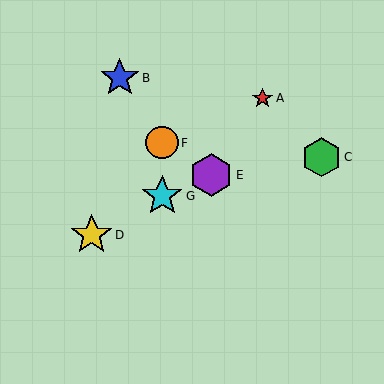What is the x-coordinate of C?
Object C is at x≈321.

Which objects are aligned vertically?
Objects F, G are aligned vertically.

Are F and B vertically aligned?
No, F is at x≈162 and B is at x≈120.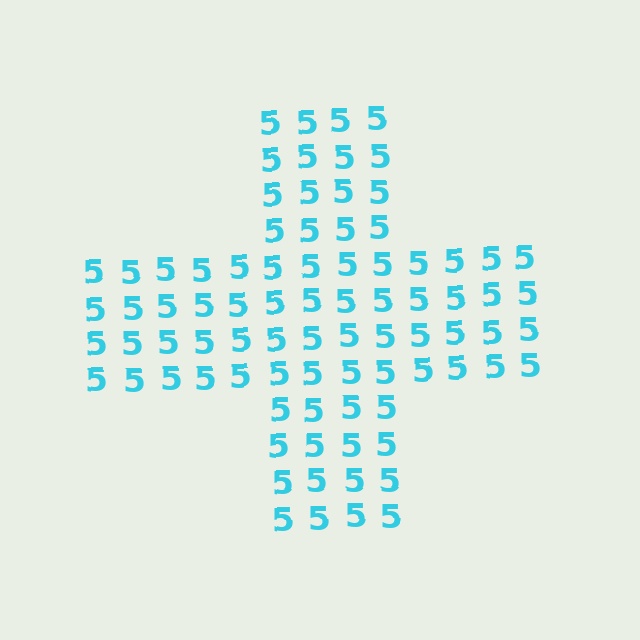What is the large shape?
The large shape is a cross.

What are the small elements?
The small elements are digit 5's.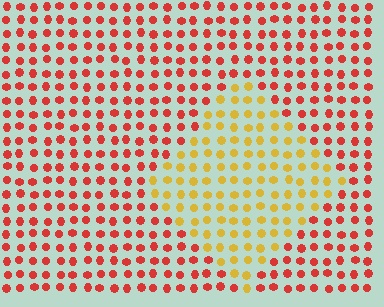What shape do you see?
I see a diamond.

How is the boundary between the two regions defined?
The boundary is defined purely by a slight shift in hue (about 47 degrees). Spacing, size, and orientation are identical on both sides.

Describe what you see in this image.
The image is filled with small red elements in a uniform arrangement. A diamond-shaped region is visible where the elements are tinted to a slightly different hue, forming a subtle color boundary.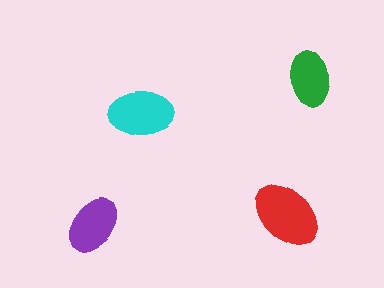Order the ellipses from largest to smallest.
the red one, the cyan one, the purple one, the green one.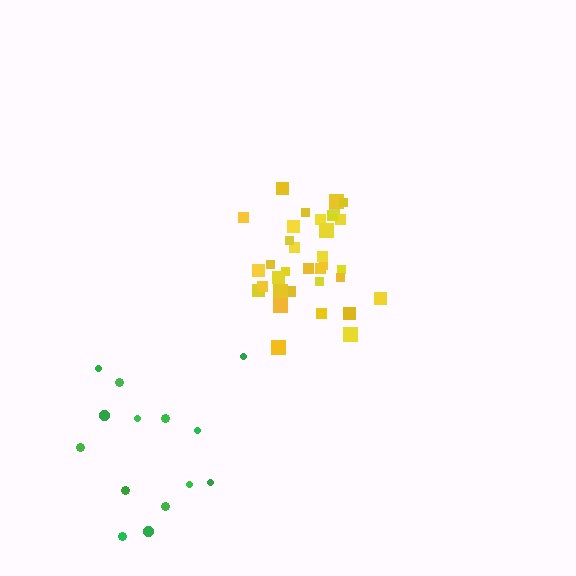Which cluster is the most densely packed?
Yellow.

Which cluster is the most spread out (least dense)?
Green.